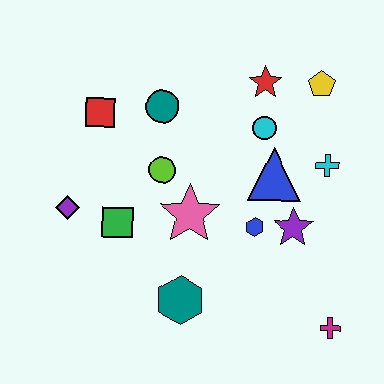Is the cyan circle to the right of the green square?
Yes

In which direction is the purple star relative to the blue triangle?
The purple star is below the blue triangle.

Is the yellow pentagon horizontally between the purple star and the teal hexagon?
No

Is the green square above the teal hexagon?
Yes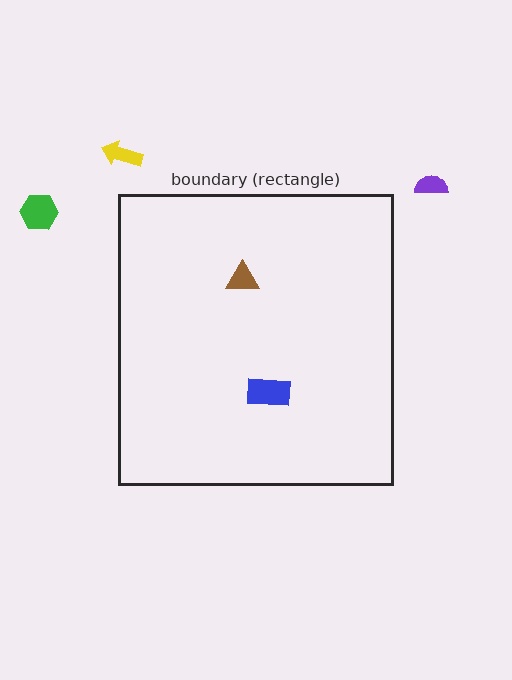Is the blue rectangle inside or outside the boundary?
Inside.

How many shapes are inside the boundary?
2 inside, 3 outside.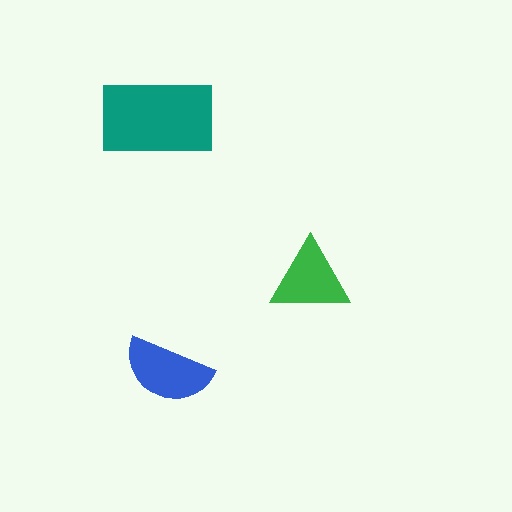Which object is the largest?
The teal rectangle.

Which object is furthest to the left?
The teal rectangle is leftmost.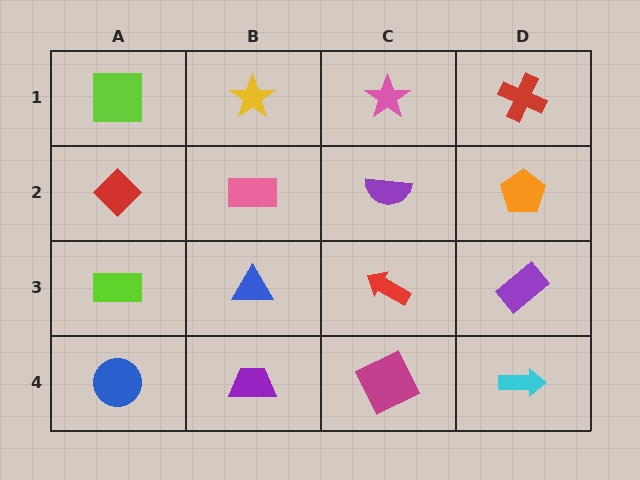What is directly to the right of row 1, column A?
A yellow star.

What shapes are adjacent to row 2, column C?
A pink star (row 1, column C), a red arrow (row 3, column C), a pink rectangle (row 2, column B), an orange pentagon (row 2, column D).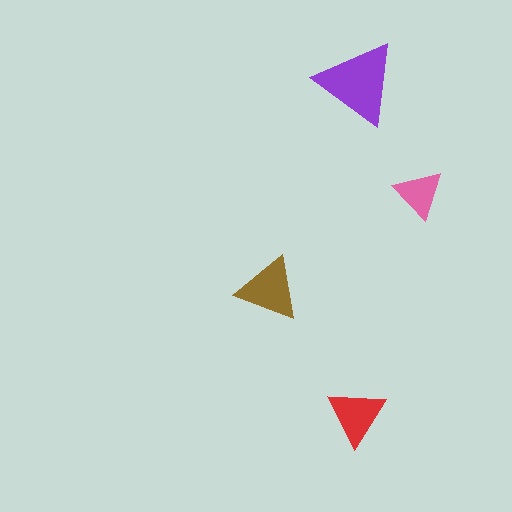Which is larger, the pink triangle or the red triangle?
The red one.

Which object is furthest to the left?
The brown triangle is leftmost.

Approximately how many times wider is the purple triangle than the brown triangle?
About 1.5 times wider.